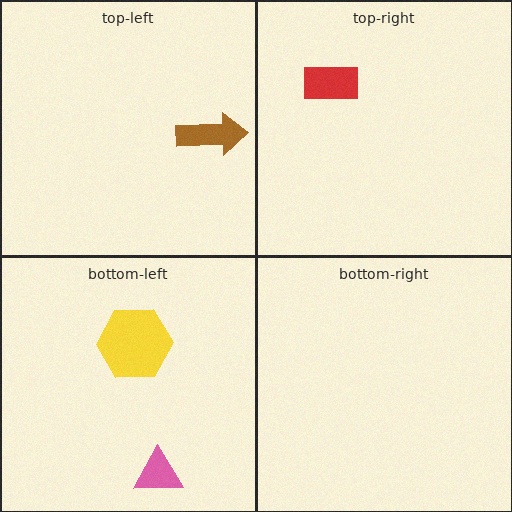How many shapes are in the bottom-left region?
2.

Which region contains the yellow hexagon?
The bottom-left region.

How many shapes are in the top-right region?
1.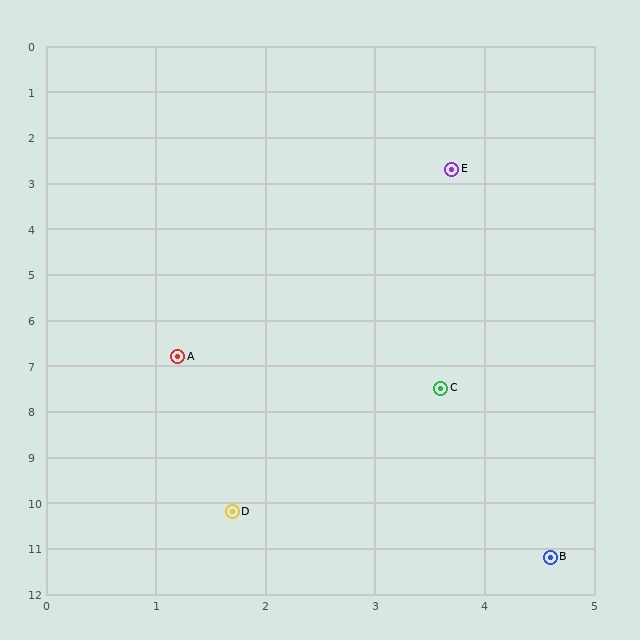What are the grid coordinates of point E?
Point E is at approximately (3.7, 2.7).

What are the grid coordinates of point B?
Point B is at approximately (4.6, 11.2).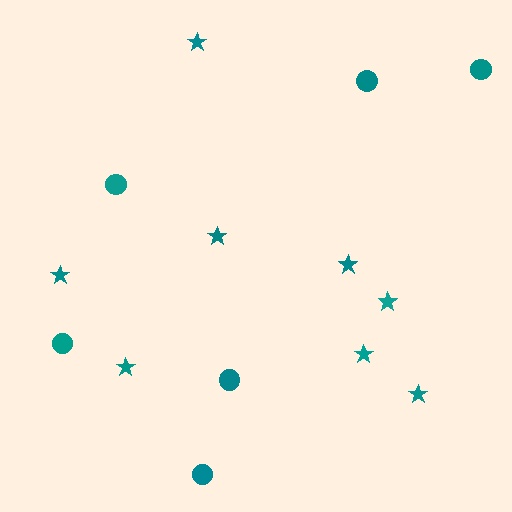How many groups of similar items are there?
There are 2 groups: one group of circles (6) and one group of stars (8).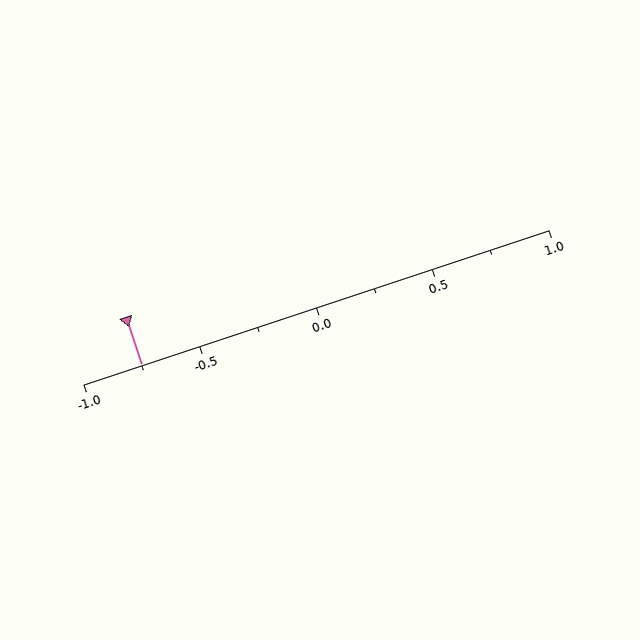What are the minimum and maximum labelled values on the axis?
The axis runs from -1.0 to 1.0.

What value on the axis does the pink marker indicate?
The marker indicates approximately -0.75.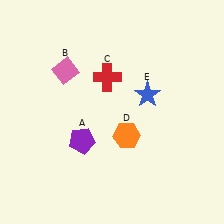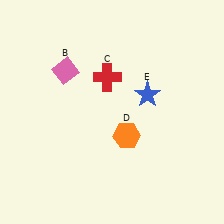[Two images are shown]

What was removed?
The purple pentagon (A) was removed in Image 2.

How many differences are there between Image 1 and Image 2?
There is 1 difference between the two images.